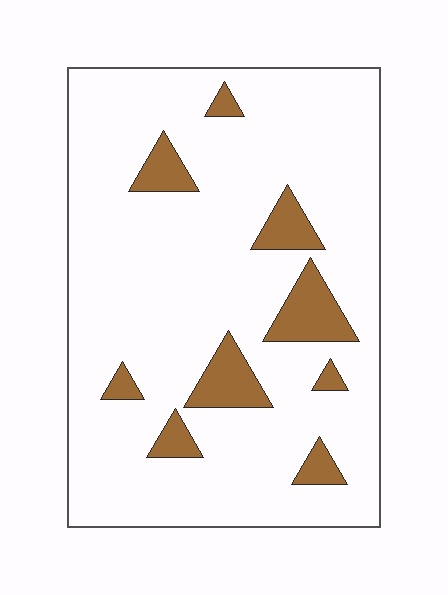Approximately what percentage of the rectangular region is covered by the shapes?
Approximately 10%.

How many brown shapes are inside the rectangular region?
9.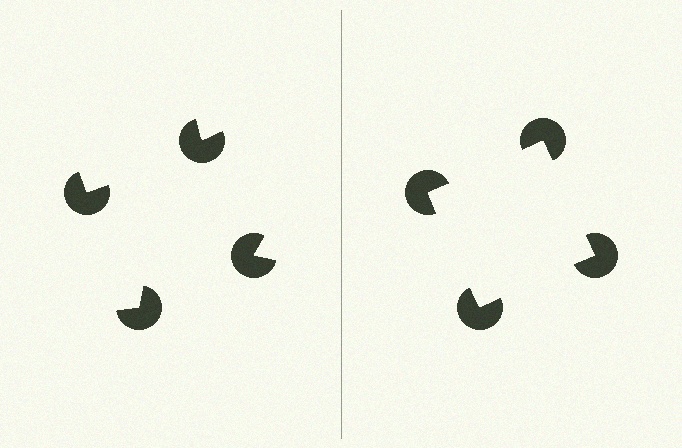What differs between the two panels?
The pac-man discs are positioned identically on both sides; only the wedge orientations differ. On the right they align to a square; on the left they are misaligned.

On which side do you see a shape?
An illusory square appears on the right side. On the left side the wedge cuts are rotated, so no coherent shape forms.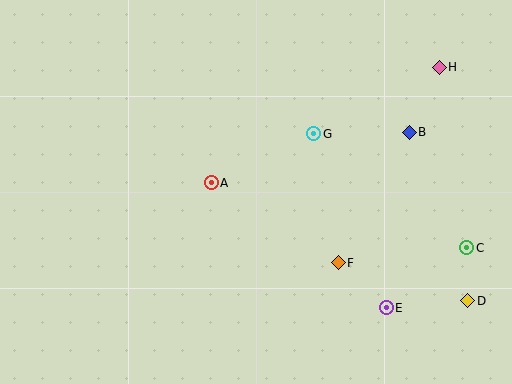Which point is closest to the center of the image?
Point A at (211, 183) is closest to the center.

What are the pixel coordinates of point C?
Point C is at (467, 248).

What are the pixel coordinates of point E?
Point E is at (386, 308).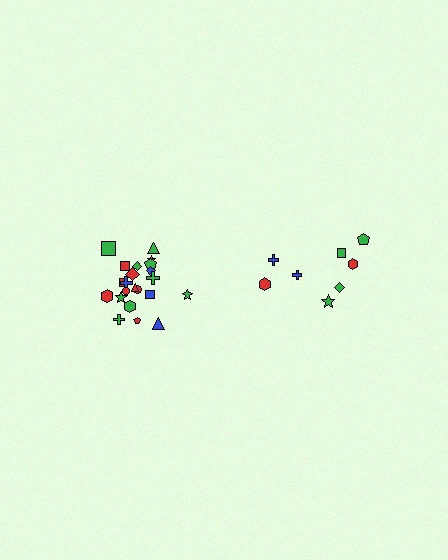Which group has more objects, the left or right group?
The left group.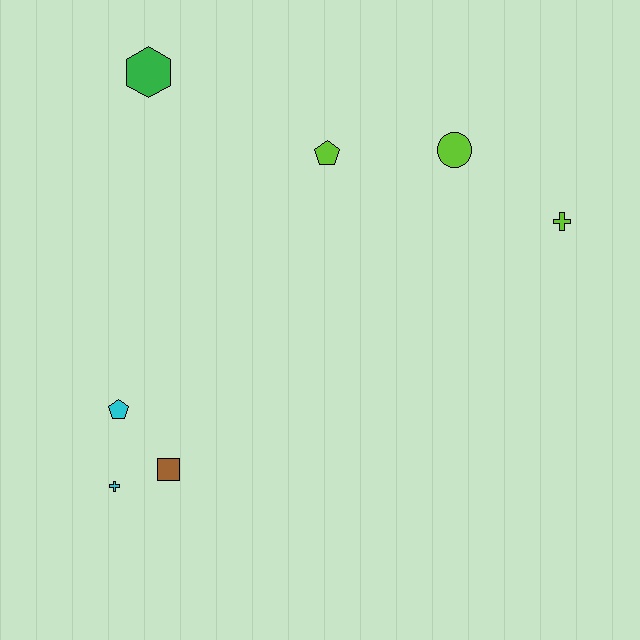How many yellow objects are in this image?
There are no yellow objects.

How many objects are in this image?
There are 7 objects.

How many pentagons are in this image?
There are 2 pentagons.